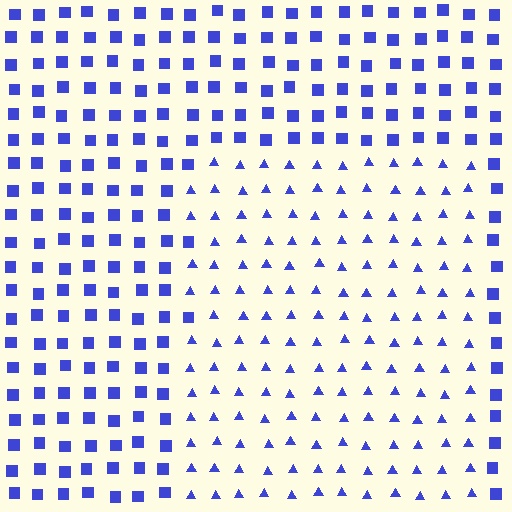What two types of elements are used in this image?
The image uses triangles inside the rectangle region and squares outside it.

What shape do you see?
I see a rectangle.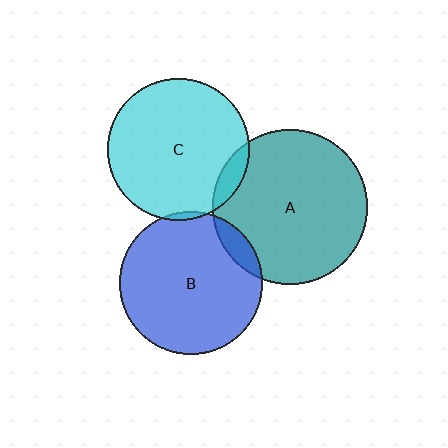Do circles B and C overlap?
Yes.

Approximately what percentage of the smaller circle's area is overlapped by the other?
Approximately 5%.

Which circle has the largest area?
Circle A (teal).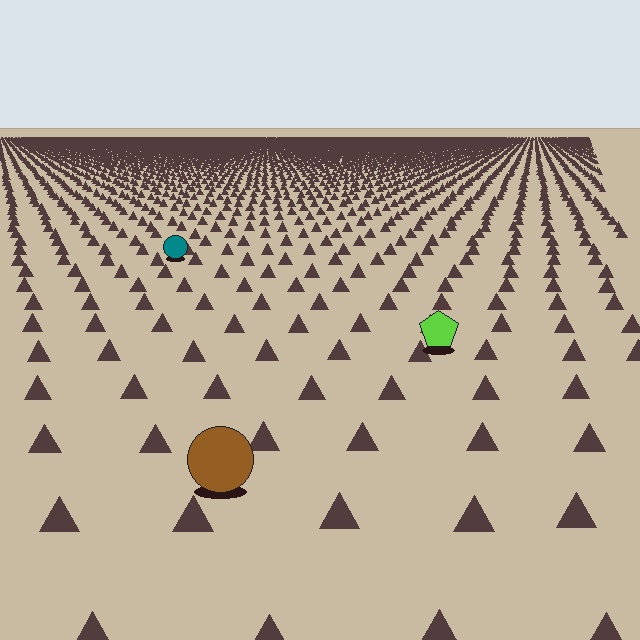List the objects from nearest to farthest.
From nearest to farthest: the brown circle, the lime pentagon, the teal circle.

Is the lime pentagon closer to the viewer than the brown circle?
No. The brown circle is closer — you can tell from the texture gradient: the ground texture is coarser near it.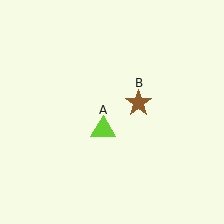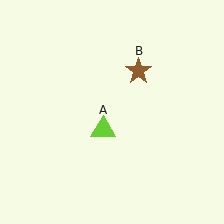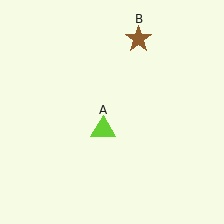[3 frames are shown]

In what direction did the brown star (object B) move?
The brown star (object B) moved up.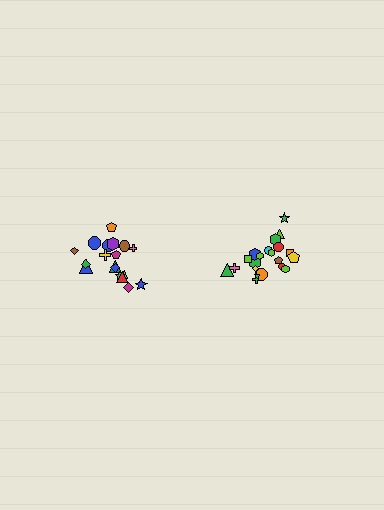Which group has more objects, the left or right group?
The right group.